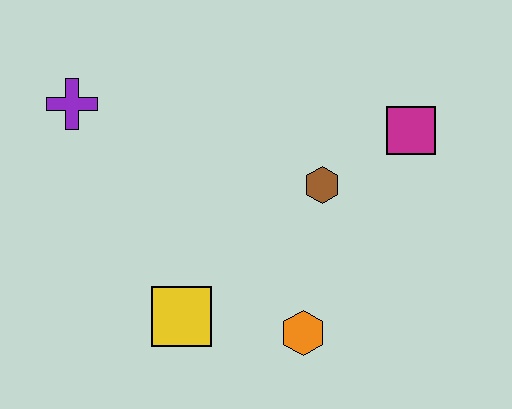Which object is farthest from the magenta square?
The purple cross is farthest from the magenta square.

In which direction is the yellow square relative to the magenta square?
The yellow square is to the left of the magenta square.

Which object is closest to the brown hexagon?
The magenta square is closest to the brown hexagon.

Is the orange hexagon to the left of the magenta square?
Yes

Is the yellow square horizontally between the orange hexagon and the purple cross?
Yes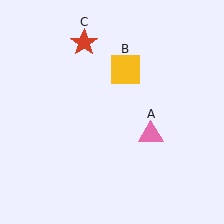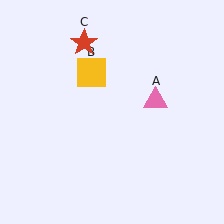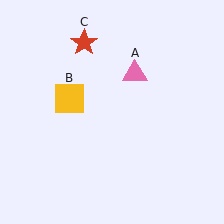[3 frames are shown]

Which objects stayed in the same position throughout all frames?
Red star (object C) remained stationary.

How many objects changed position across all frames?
2 objects changed position: pink triangle (object A), yellow square (object B).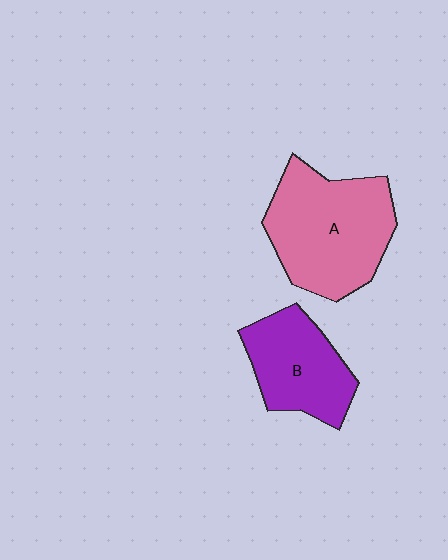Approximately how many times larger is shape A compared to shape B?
Approximately 1.5 times.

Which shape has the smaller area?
Shape B (purple).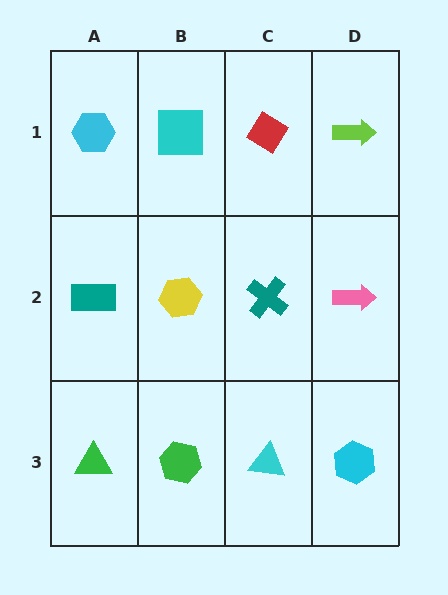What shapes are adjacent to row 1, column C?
A teal cross (row 2, column C), a cyan square (row 1, column B), a lime arrow (row 1, column D).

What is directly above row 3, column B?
A yellow hexagon.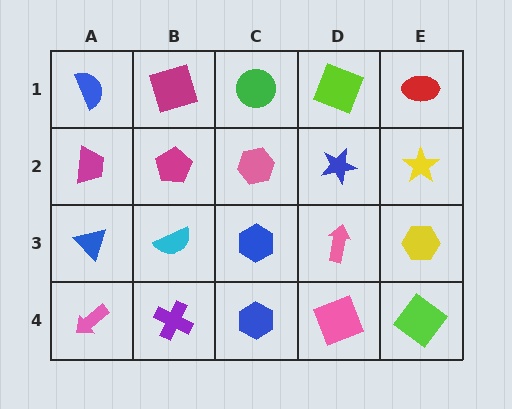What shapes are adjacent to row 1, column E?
A yellow star (row 2, column E), a lime square (row 1, column D).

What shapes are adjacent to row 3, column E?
A yellow star (row 2, column E), a lime diamond (row 4, column E), a pink arrow (row 3, column D).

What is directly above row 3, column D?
A blue star.